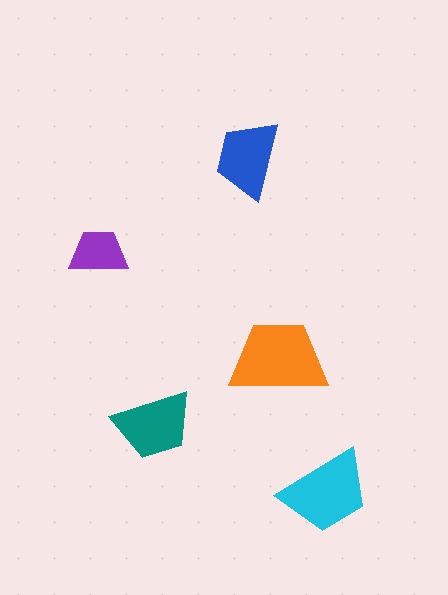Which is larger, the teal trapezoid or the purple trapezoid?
The teal one.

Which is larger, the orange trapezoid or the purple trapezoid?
The orange one.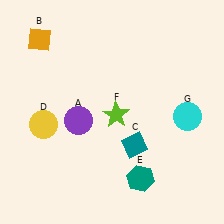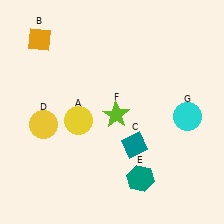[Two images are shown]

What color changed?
The circle (A) changed from purple in Image 1 to yellow in Image 2.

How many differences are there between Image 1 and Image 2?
There is 1 difference between the two images.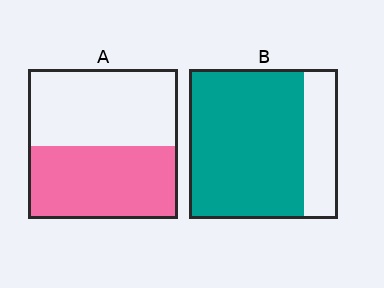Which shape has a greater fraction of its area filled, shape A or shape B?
Shape B.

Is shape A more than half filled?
Roughly half.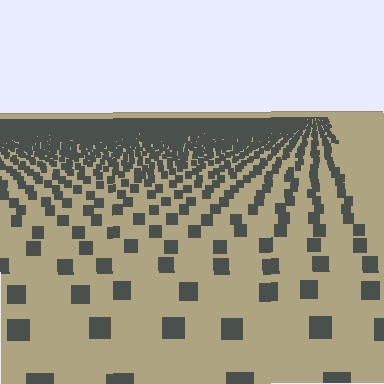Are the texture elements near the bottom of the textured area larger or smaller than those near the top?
Larger. Near the bottom, elements are closer to the viewer and appear at a bigger on-screen size.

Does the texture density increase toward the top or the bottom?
Density increases toward the top.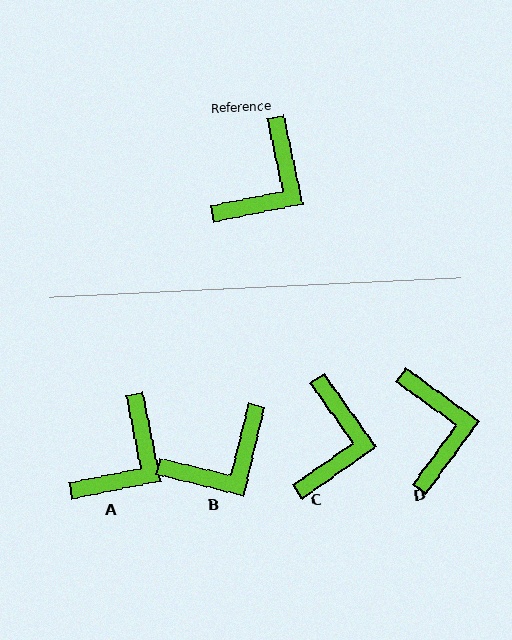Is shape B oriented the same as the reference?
No, it is off by about 25 degrees.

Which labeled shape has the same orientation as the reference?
A.